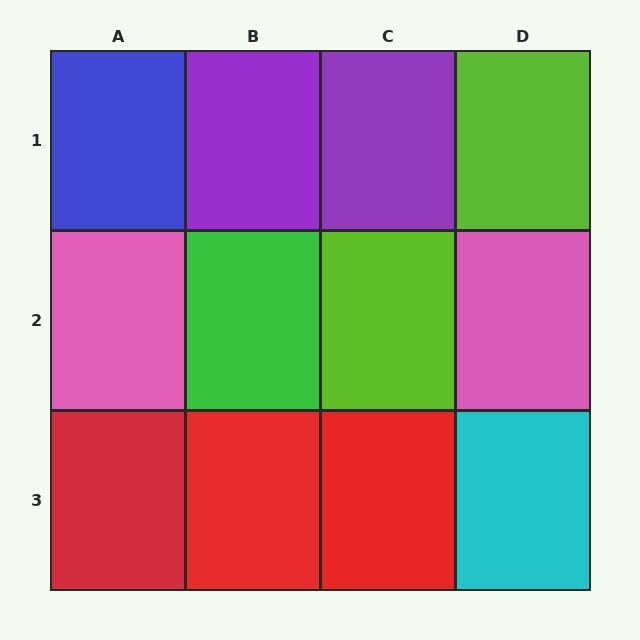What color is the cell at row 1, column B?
Purple.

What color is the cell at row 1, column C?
Purple.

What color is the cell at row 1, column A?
Blue.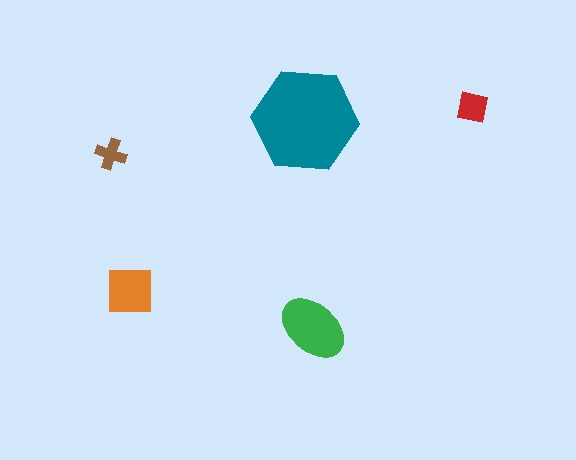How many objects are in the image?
There are 5 objects in the image.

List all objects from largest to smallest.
The teal hexagon, the green ellipse, the orange square, the red square, the brown cross.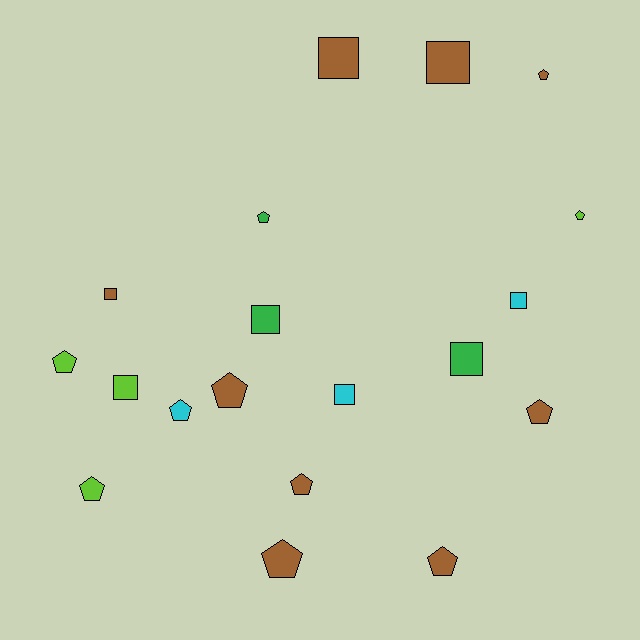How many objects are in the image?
There are 19 objects.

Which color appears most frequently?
Brown, with 9 objects.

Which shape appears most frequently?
Pentagon, with 11 objects.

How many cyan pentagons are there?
There is 1 cyan pentagon.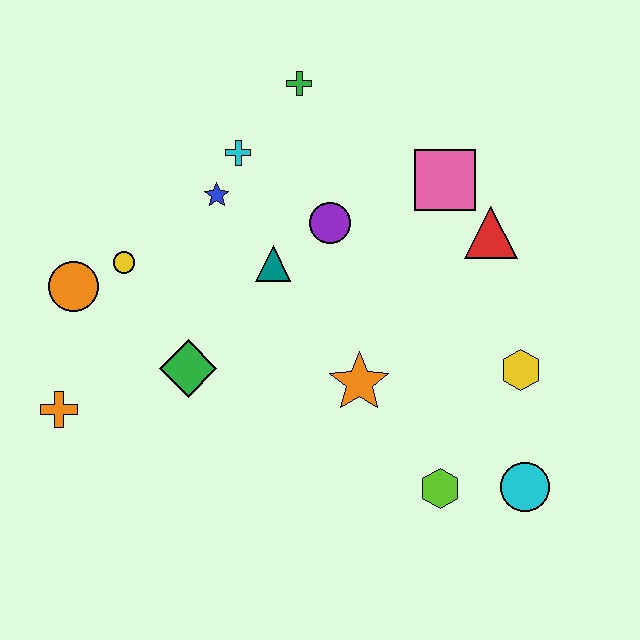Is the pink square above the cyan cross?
No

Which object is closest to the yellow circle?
The orange circle is closest to the yellow circle.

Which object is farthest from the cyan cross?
The cyan circle is farthest from the cyan cross.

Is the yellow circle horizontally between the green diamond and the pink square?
No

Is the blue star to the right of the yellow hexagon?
No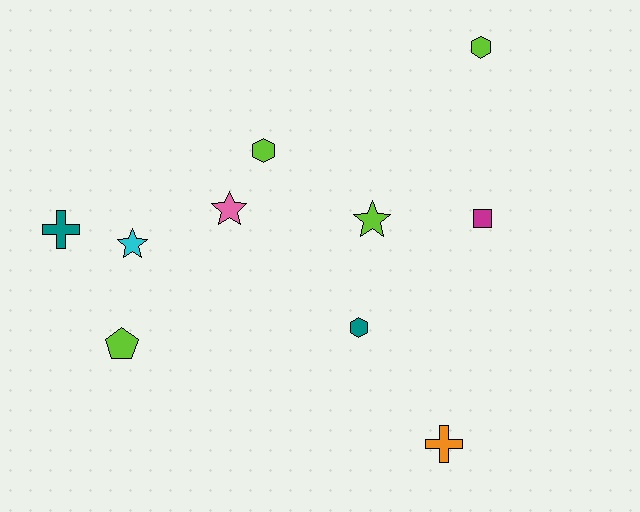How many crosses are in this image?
There are 2 crosses.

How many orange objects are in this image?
There is 1 orange object.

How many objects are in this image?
There are 10 objects.